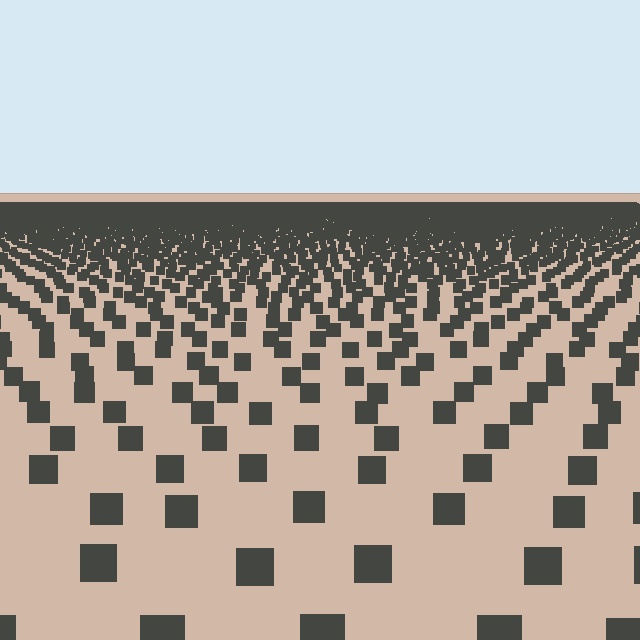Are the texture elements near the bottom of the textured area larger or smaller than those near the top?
Larger. Near the bottom, elements are closer to the viewer and appear at a bigger on-screen size.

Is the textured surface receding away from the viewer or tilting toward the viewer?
The surface is receding away from the viewer. Texture elements get smaller and denser toward the top.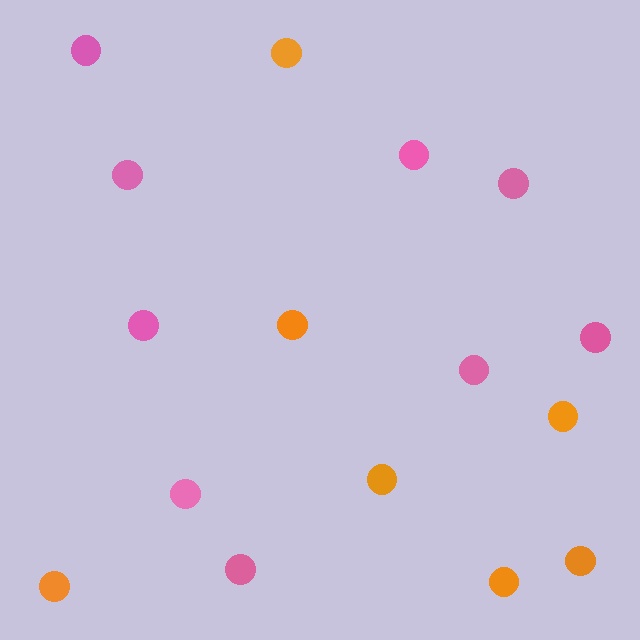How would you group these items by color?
There are 2 groups: one group of orange circles (7) and one group of pink circles (9).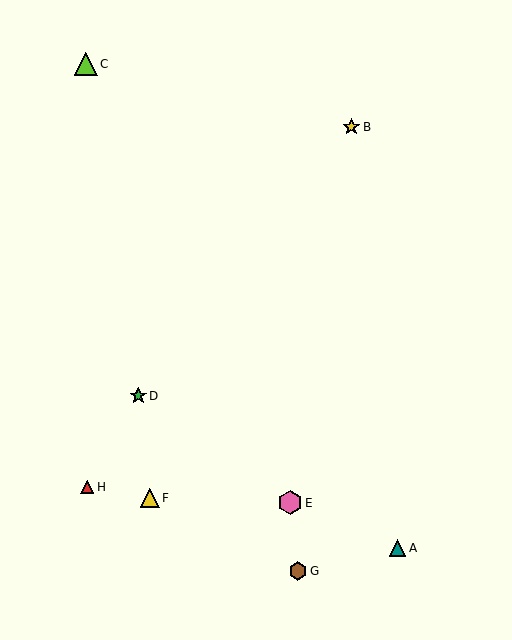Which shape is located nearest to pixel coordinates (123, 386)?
The green star (labeled D) at (138, 396) is nearest to that location.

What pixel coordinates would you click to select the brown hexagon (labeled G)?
Click at (298, 571) to select the brown hexagon G.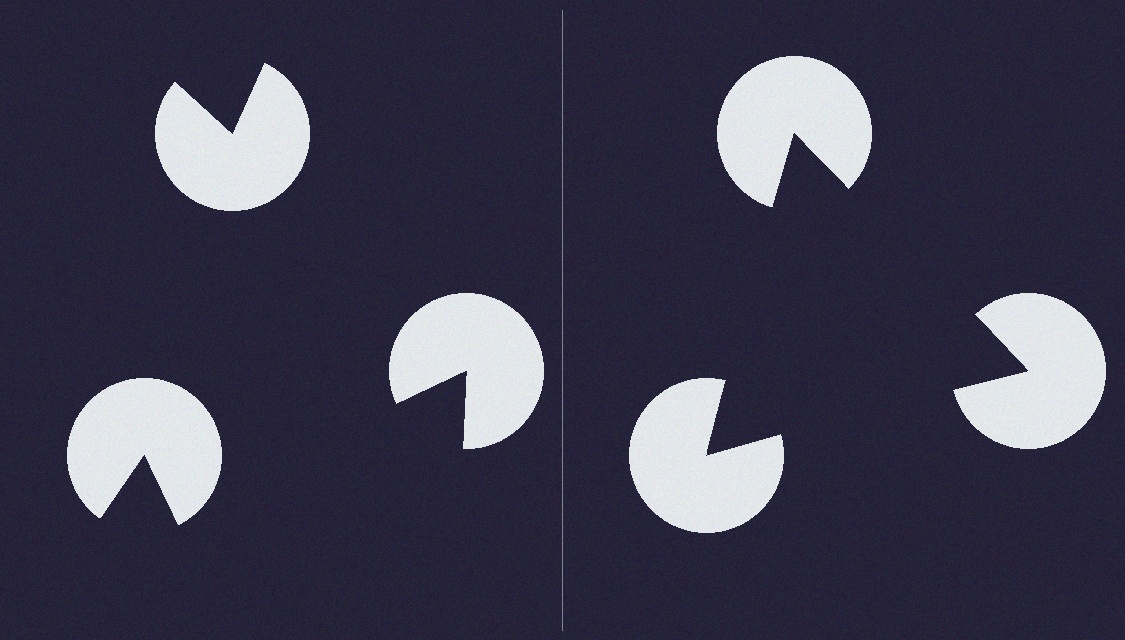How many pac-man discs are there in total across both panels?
6 — 3 on each side.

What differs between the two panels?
The pac-man discs are positioned identically on both sides; only the wedge orientations differ. On the right they align to a triangle; on the left they are misaligned.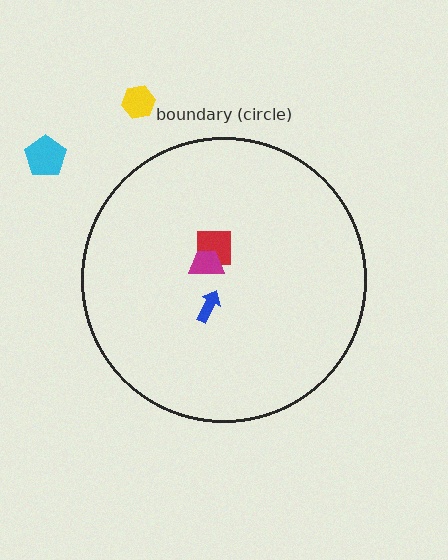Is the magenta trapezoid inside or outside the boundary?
Inside.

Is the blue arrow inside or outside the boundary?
Inside.